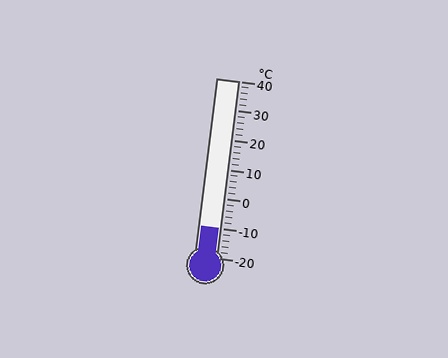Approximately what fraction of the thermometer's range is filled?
The thermometer is filled to approximately 15% of its range.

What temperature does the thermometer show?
The thermometer shows approximately -10°C.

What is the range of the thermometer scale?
The thermometer scale ranges from -20°C to 40°C.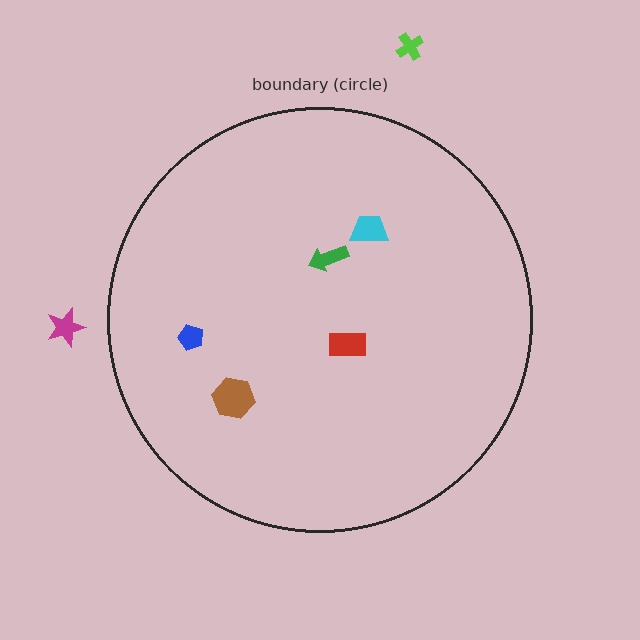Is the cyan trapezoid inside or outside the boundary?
Inside.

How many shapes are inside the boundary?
5 inside, 2 outside.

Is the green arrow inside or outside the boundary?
Inside.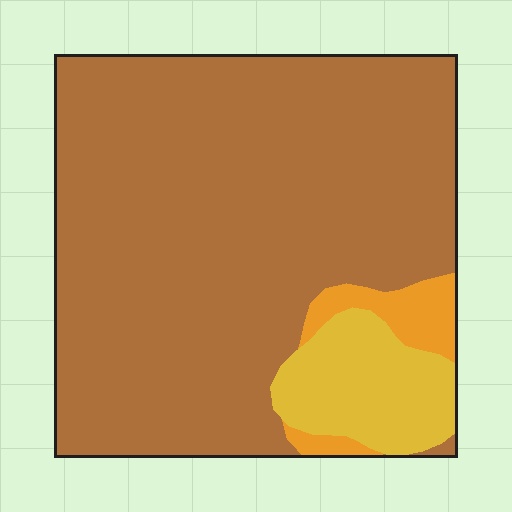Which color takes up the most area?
Brown, at roughly 85%.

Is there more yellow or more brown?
Brown.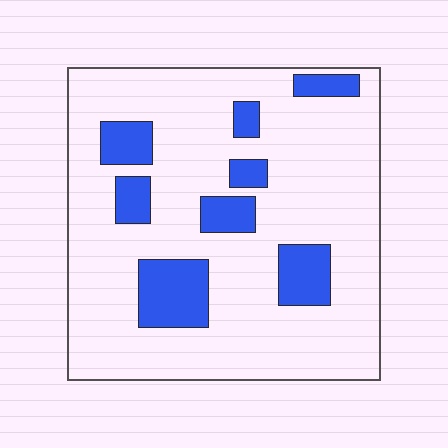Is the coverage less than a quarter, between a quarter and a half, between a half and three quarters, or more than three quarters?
Less than a quarter.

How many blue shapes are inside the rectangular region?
8.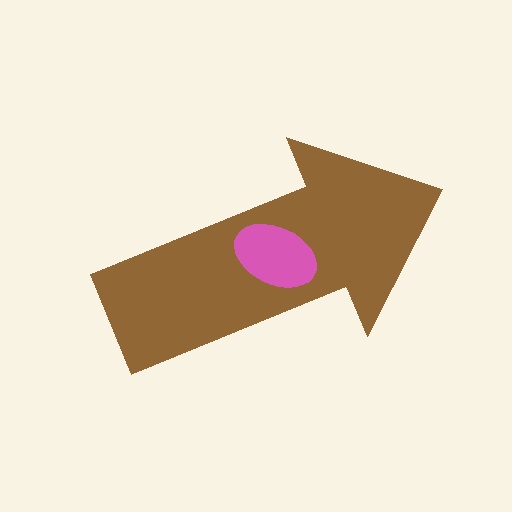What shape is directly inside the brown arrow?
The pink ellipse.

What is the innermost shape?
The pink ellipse.